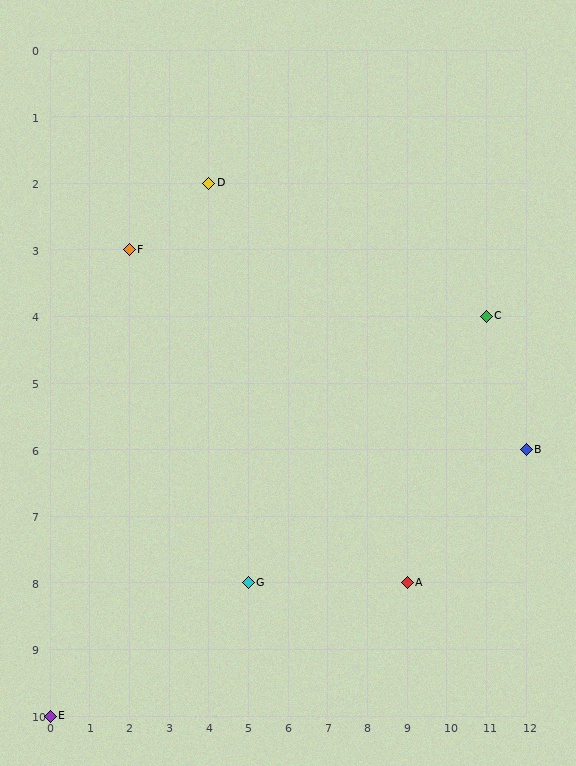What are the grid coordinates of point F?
Point F is at grid coordinates (2, 3).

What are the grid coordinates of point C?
Point C is at grid coordinates (11, 4).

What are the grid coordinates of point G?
Point G is at grid coordinates (5, 8).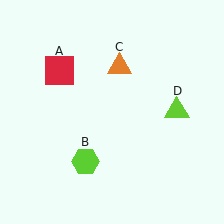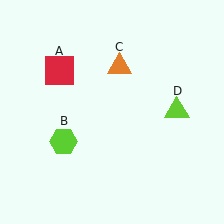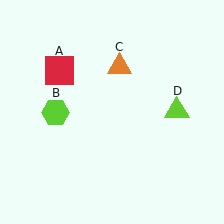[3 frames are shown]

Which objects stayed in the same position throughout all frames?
Red square (object A) and orange triangle (object C) and lime triangle (object D) remained stationary.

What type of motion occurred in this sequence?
The lime hexagon (object B) rotated clockwise around the center of the scene.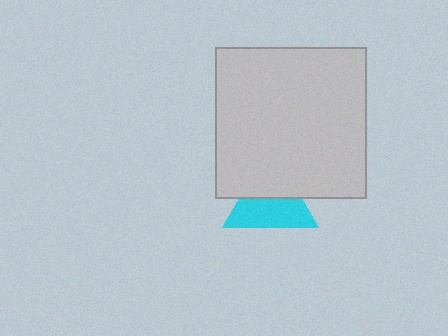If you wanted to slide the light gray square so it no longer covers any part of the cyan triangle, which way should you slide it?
Slide it up — that is the most direct way to separate the two shapes.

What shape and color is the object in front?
The object in front is a light gray square.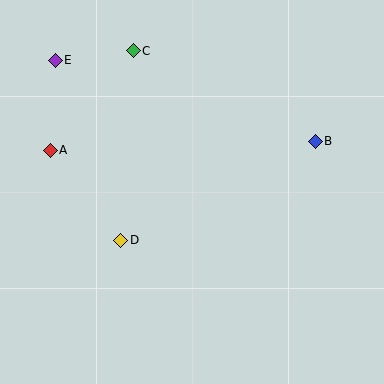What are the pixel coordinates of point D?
Point D is at (121, 240).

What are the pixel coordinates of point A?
Point A is at (50, 150).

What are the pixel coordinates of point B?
Point B is at (315, 141).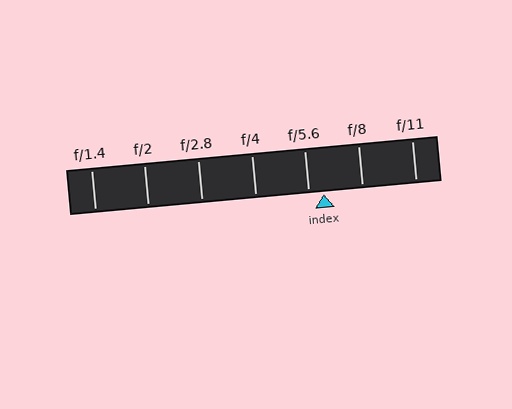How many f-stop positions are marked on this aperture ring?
There are 7 f-stop positions marked.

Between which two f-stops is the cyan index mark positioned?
The index mark is between f/5.6 and f/8.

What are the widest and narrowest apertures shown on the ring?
The widest aperture shown is f/1.4 and the narrowest is f/11.